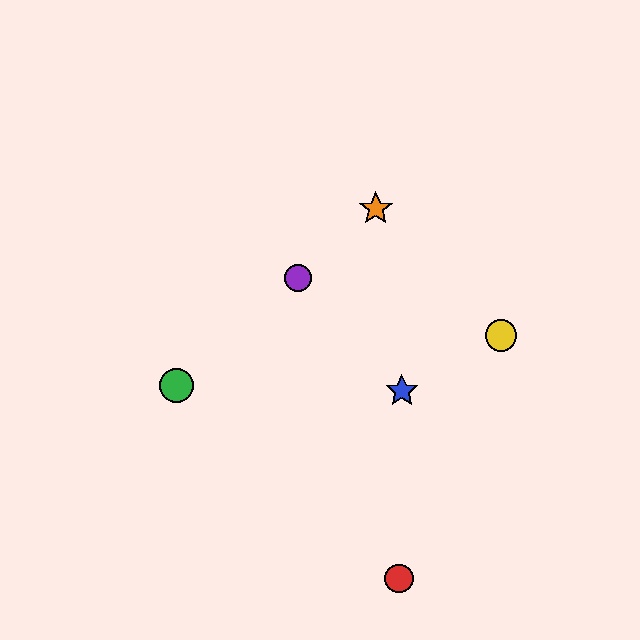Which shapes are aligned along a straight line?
The green circle, the purple circle, the orange star are aligned along a straight line.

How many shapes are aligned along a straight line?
3 shapes (the green circle, the purple circle, the orange star) are aligned along a straight line.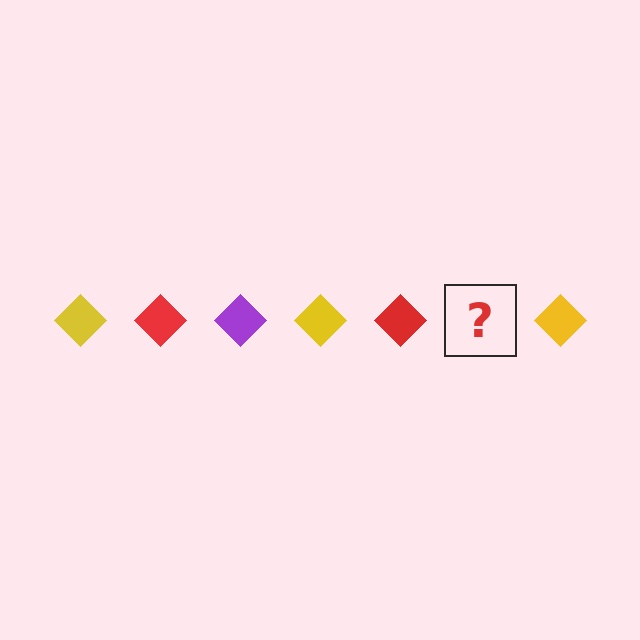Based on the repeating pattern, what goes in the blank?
The blank should be a purple diamond.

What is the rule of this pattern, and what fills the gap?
The rule is that the pattern cycles through yellow, red, purple diamonds. The gap should be filled with a purple diamond.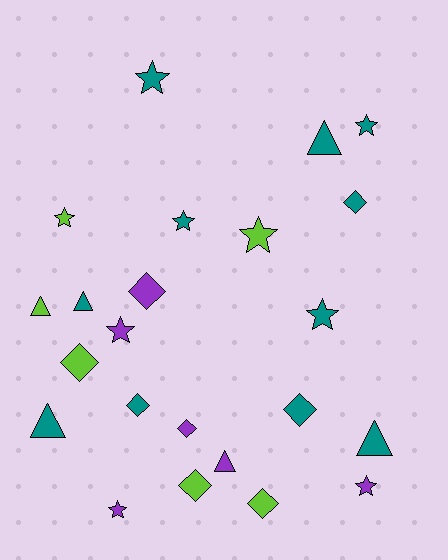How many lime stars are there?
There are 2 lime stars.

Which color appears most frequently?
Teal, with 11 objects.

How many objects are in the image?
There are 23 objects.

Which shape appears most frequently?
Star, with 9 objects.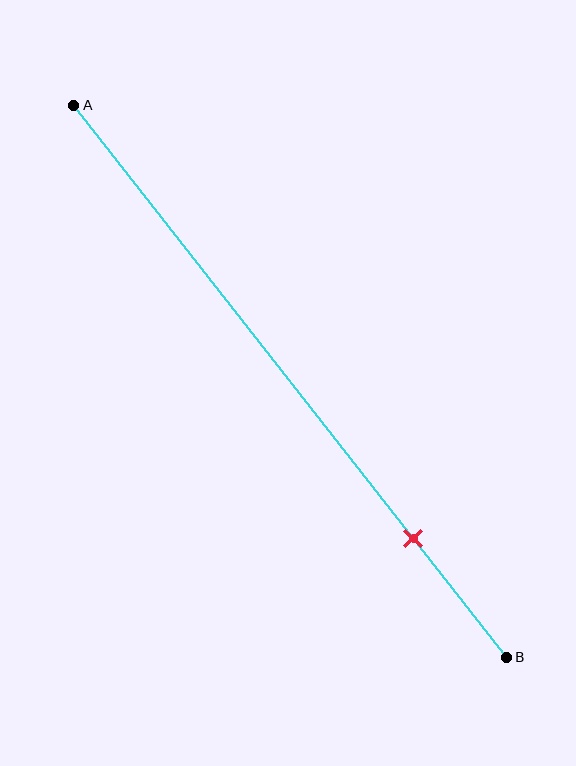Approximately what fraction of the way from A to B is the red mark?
The red mark is approximately 80% of the way from A to B.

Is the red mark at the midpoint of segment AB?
No, the mark is at about 80% from A, not at the 50% midpoint.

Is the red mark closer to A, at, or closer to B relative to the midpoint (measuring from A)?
The red mark is closer to point B than the midpoint of segment AB.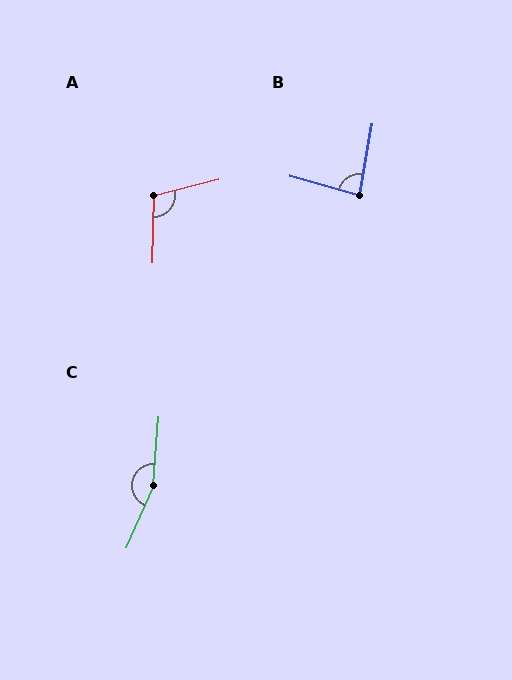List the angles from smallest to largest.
B (84°), A (105°), C (161°).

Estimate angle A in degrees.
Approximately 105 degrees.